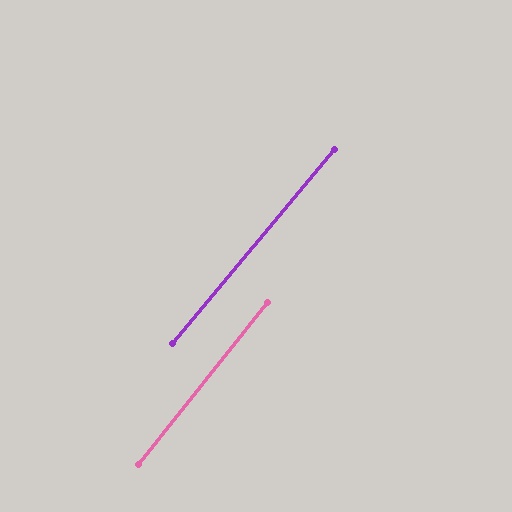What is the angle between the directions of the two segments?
Approximately 1 degree.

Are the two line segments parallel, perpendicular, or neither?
Parallel — their directions differ by only 1.3°.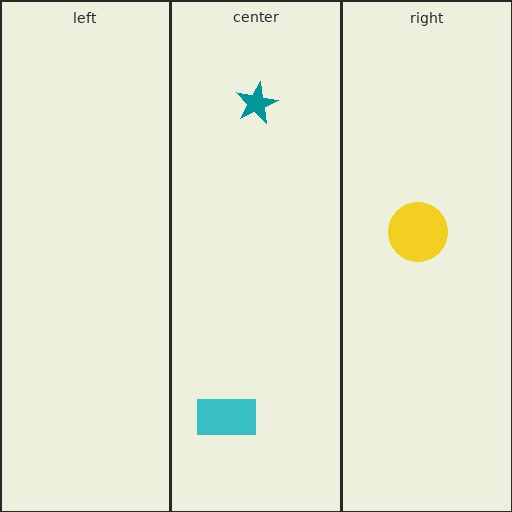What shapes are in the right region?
The yellow circle.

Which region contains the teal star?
The center region.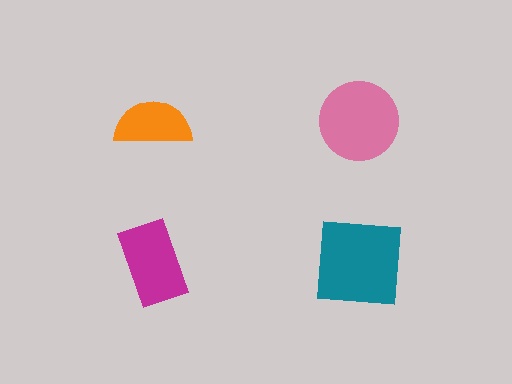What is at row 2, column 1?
A magenta rectangle.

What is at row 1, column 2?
A pink circle.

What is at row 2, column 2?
A teal square.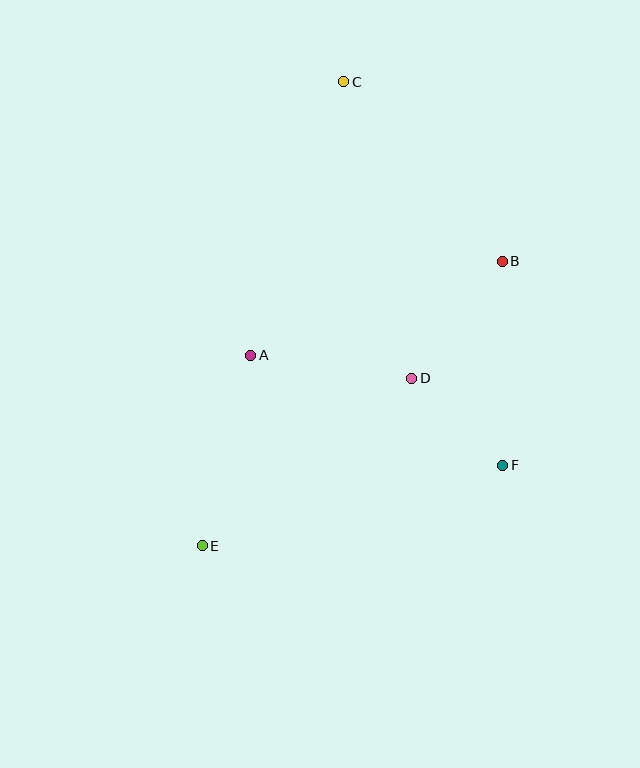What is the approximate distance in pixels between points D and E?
The distance between D and E is approximately 268 pixels.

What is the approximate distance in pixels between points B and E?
The distance between B and E is approximately 413 pixels.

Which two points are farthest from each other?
Points C and E are farthest from each other.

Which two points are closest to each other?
Points D and F are closest to each other.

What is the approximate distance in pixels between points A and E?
The distance between A and E is approximately 197 pixels.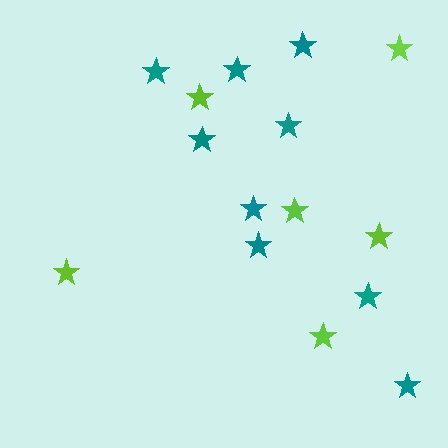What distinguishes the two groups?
There are 2 groups: one group of lime stars (6) and one group of teal stars (9).